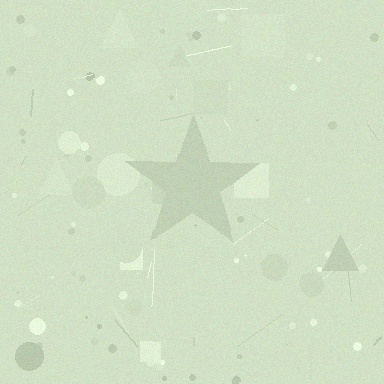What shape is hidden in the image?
A star is hidden in the image.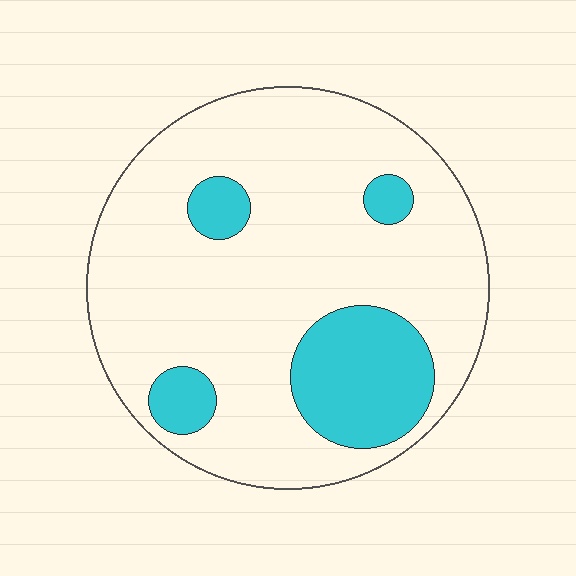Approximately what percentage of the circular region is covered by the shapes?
Approximately 20%.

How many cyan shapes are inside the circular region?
4.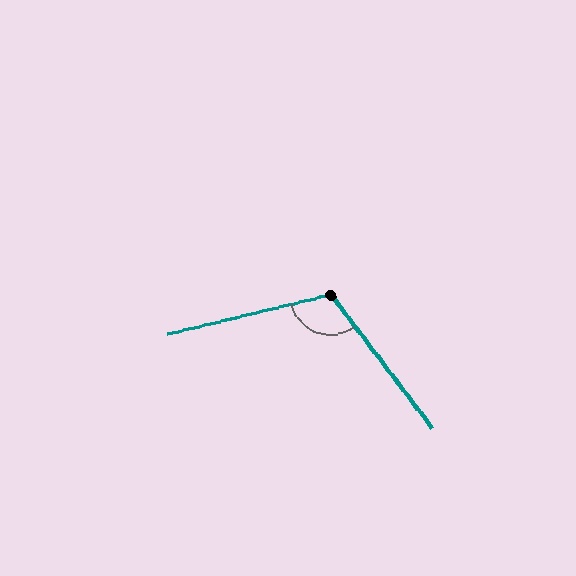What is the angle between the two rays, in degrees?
Approximately 113 degrees.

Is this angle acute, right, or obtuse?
It is obtuse.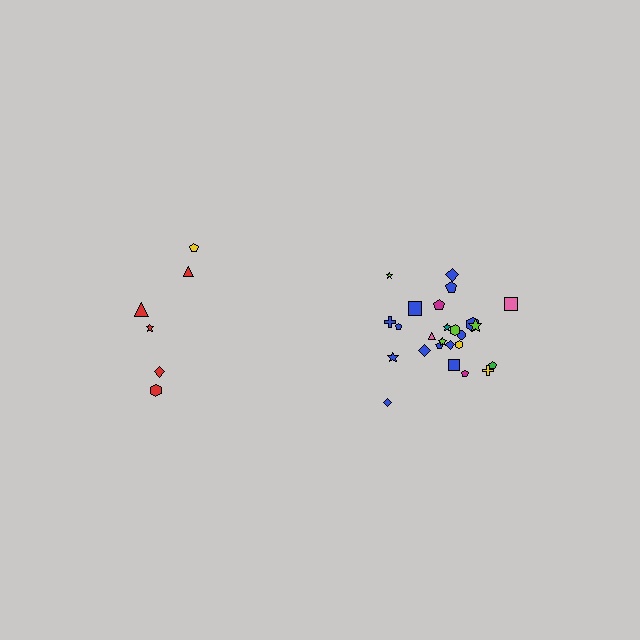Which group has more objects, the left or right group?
The right group.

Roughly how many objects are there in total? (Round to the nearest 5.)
Roughly 30 objects in total.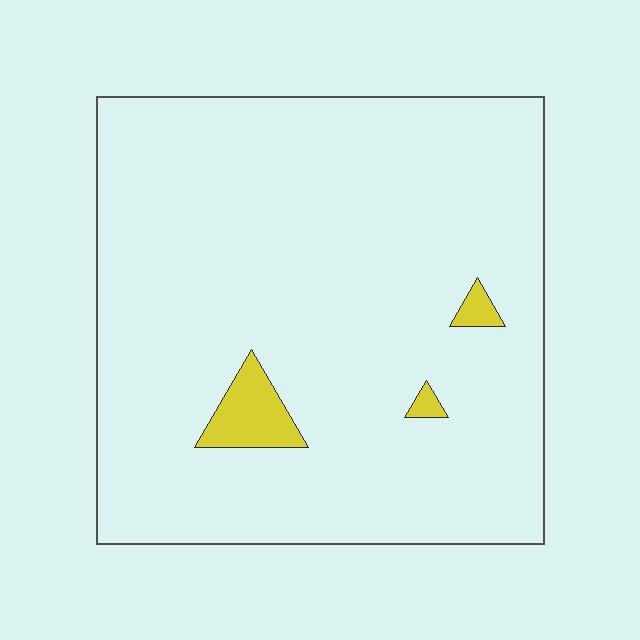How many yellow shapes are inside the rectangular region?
3.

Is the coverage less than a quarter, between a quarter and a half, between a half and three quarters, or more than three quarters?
Less than a quarter.